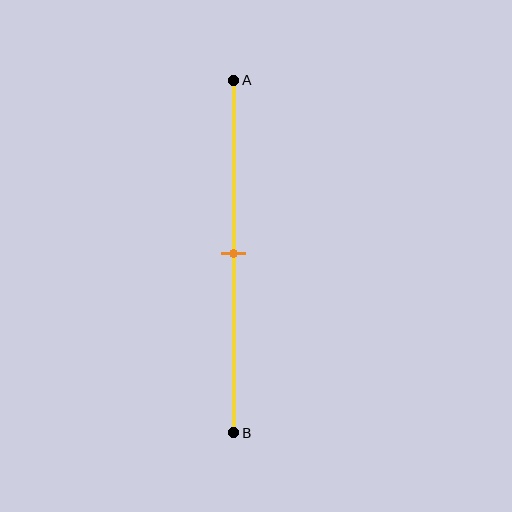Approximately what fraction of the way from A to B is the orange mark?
The orange mark is approximately 50% of the way from A to B.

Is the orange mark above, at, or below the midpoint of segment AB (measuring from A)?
The orange mark is approximately at the midpoint of segment AB.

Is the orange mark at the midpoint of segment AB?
Yes, the mark is approximately at the midpoint.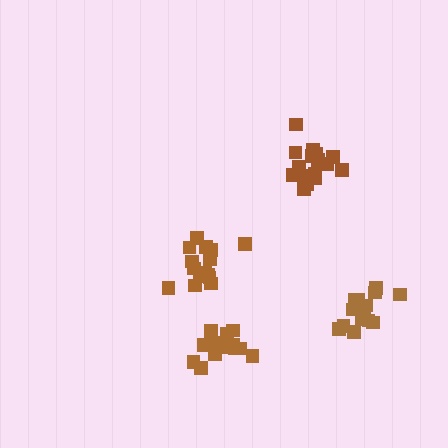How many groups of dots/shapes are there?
There are 4 groups.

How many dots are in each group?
Group 1: 17 dots, Group 2: 17 dots, Group 3: 18 dots, Group 4: 14 dots (66 total).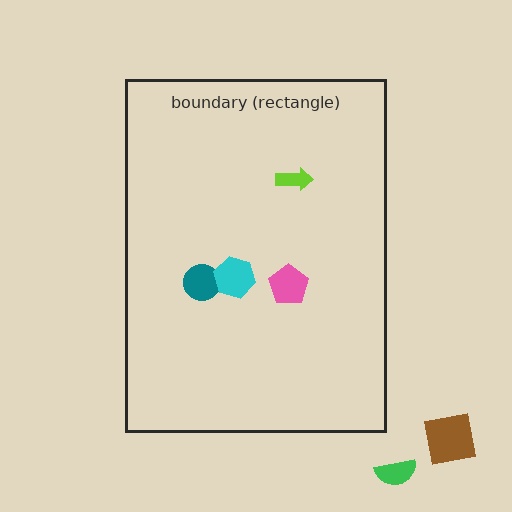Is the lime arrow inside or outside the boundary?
Inside.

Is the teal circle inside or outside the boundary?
Inside.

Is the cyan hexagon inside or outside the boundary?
Inside.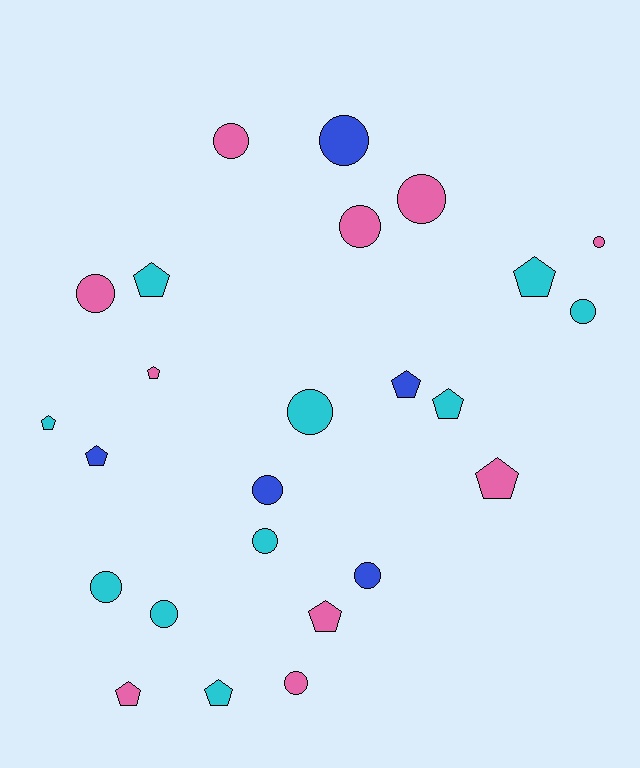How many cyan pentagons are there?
There are 5 cyan pentagons.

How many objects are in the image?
There are 25 objects.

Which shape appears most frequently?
Circle, with 14 objects.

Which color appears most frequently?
Cyan, with 10 objects.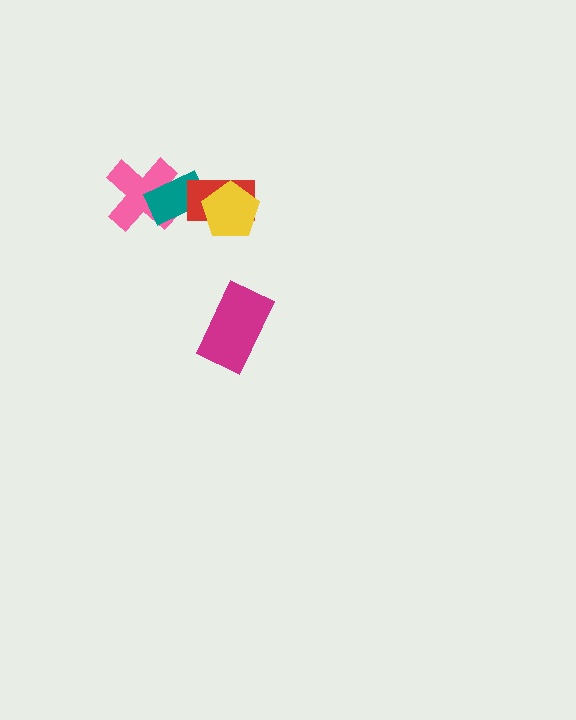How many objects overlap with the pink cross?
1 object overlaps with the pink cross.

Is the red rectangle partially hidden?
Yes, it is partially covered by another shape.